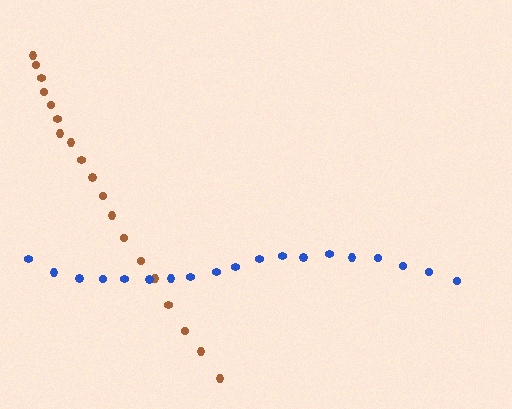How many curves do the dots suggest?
There are 2 distinct paths.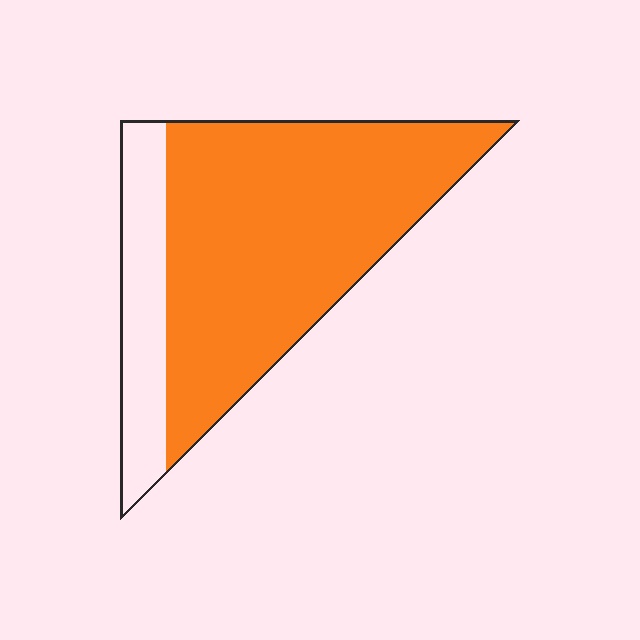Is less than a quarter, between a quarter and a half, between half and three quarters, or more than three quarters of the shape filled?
More than three quarters.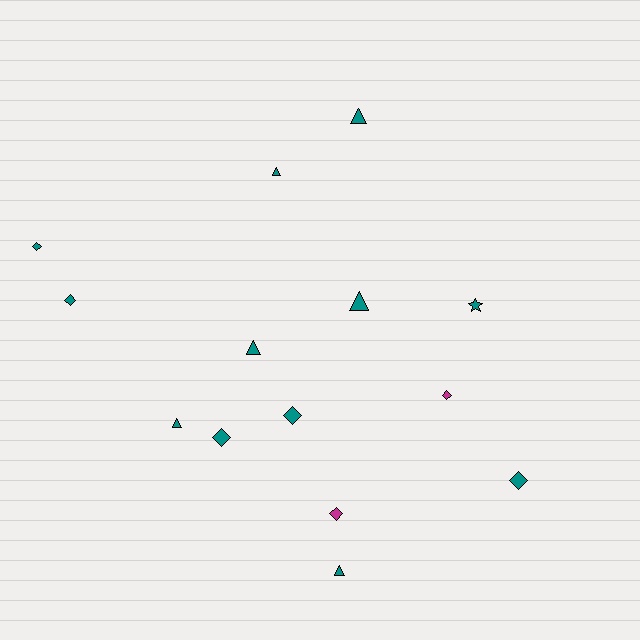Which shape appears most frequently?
Diamond, with 7 objects.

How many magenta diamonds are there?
There are 2 magenta diamonds.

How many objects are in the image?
There are 14 objects.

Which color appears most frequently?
Teal, with 12 objects.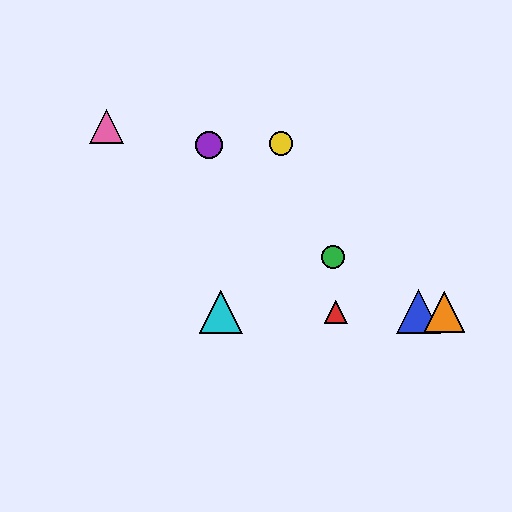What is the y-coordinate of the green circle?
The green circle is at y≈257.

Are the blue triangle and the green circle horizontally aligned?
No, the blue triangle is at y≈312 and the green circle is at y≈257.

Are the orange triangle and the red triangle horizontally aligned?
Yes, both are at y≈312.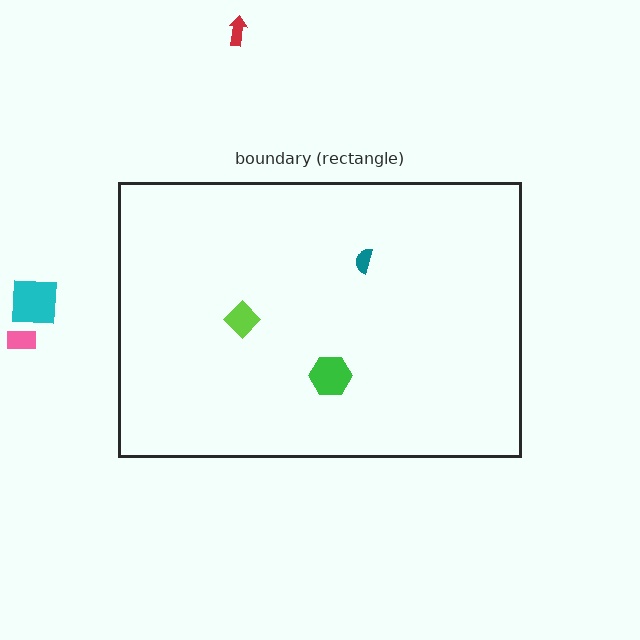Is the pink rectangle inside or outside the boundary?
Outside.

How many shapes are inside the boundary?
3 inside, 3 outside.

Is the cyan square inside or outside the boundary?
Outside.